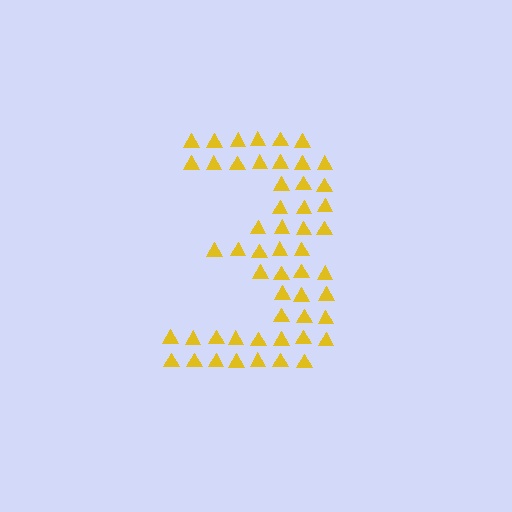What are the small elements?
The small elements are triangles.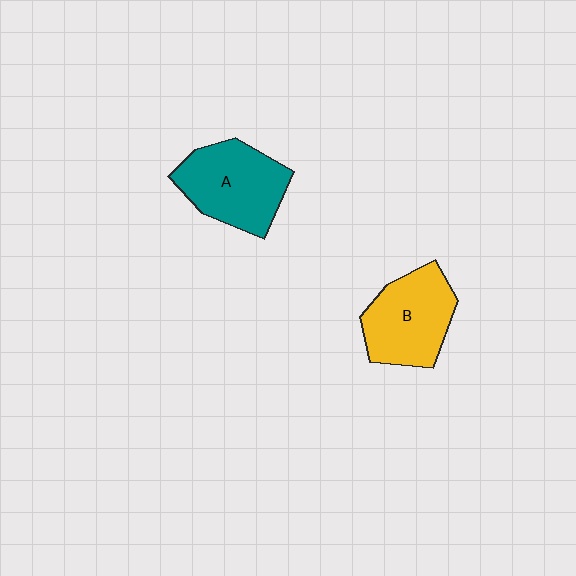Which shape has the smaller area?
Shape B (yellow).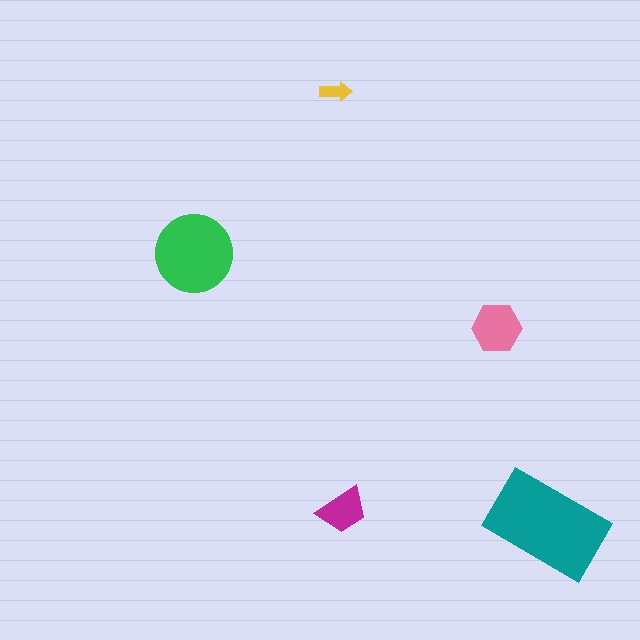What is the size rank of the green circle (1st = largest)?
2nd.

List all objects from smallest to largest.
The yellow arrow, the magenta trapezoid, the pink hexagon, the green circle, the teal rectangle.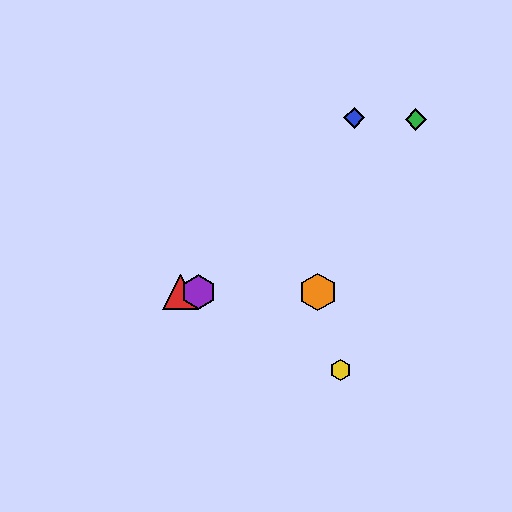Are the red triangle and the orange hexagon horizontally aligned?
Yes, both are at y≈292.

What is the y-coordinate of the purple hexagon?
The purple hexagon is at y≈292.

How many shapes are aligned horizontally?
3 shapes (the red triangle, the purple hexagon, the orange hexagon) are aligned horizontally.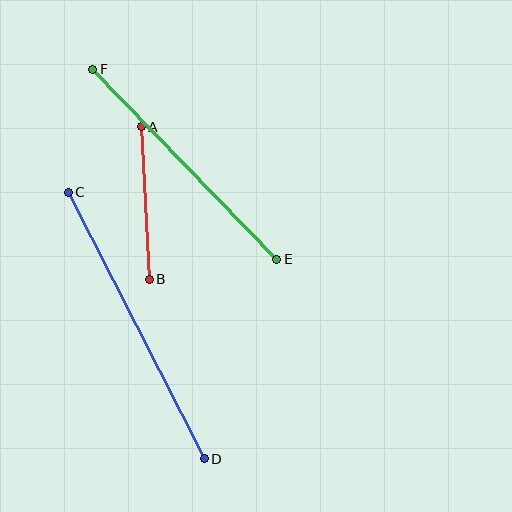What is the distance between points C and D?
The distance is approximately 299 pixels.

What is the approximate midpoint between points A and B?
The midpoint is at approximately (145, 203) pixels.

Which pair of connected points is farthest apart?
Points C and D are farthest apart.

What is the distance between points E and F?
The distance is approximately 264 pixels.